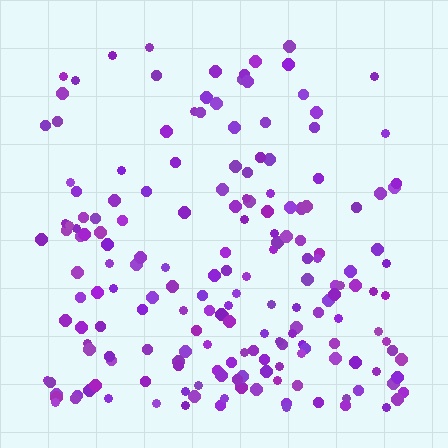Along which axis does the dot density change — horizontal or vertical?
Vertical.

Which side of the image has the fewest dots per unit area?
The top.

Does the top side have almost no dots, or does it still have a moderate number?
Still a moderate number, just noticeably fewer than the bottom.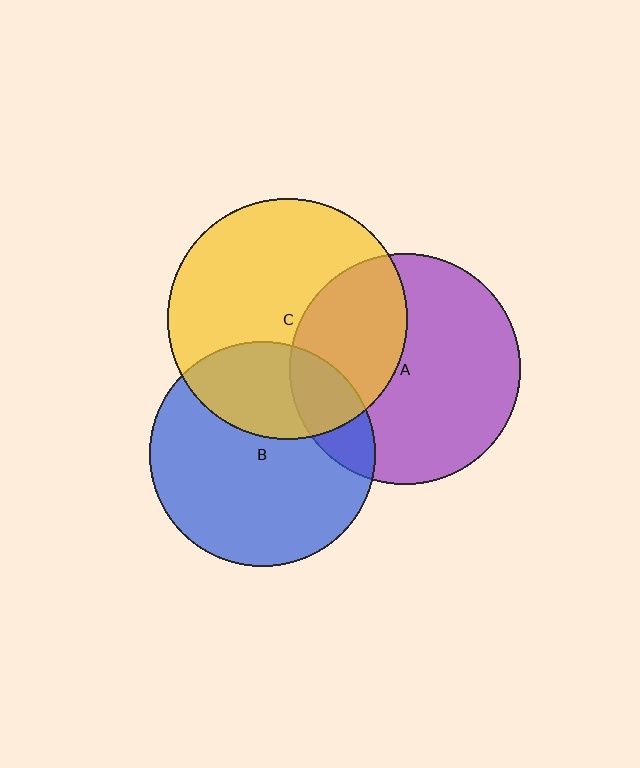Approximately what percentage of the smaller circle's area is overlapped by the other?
Approximately 35%.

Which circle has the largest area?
Circle C (yellow).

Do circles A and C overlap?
Yes.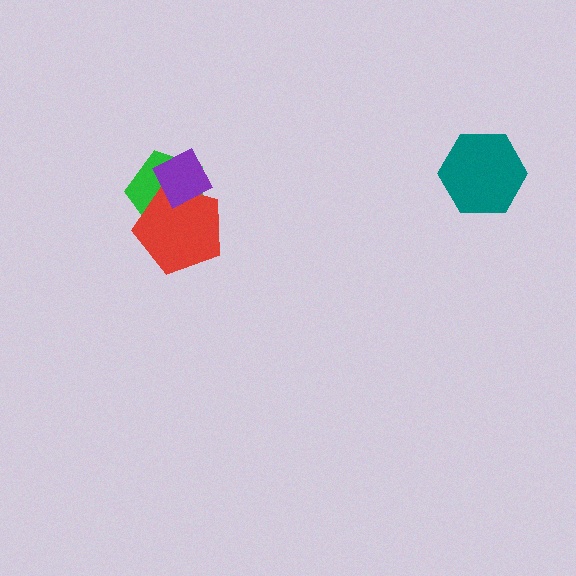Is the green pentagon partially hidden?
Yes, it is partially covered by another shape.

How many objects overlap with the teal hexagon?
0 objects overlap with the teal hexagon.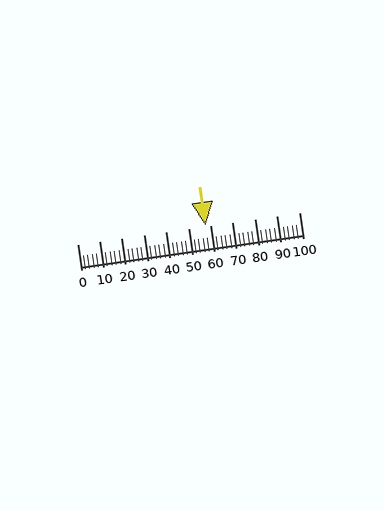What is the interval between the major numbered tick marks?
The major tick marks are spaced 10 units apart.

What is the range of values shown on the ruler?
The ruler shows values from 0 to 100.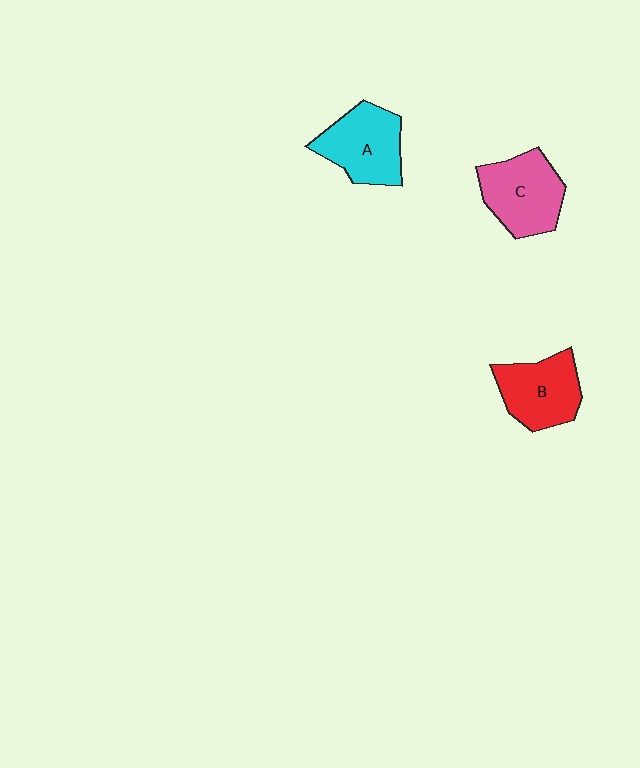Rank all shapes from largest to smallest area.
From largest to smallest: C (pink), A (cyan), B (red).